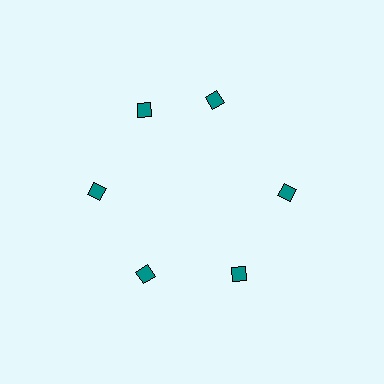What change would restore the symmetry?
The symmetry would be restored by rotating it back into even spacing with its neighbors so that all 6 diamonds sit at equal angles and equal distance from the center.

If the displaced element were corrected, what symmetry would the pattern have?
It would have 6-fold rotational symmetry — the pattern would map onto itself every 60 degrees.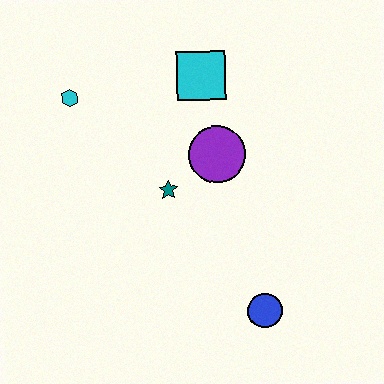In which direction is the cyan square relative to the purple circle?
The cyan square is above the purple circle.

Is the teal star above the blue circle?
Yes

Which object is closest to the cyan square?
The purple circle is closest to the cyan square.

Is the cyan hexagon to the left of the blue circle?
Yes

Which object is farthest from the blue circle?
The cyan hexagon is farthest from the blue circle.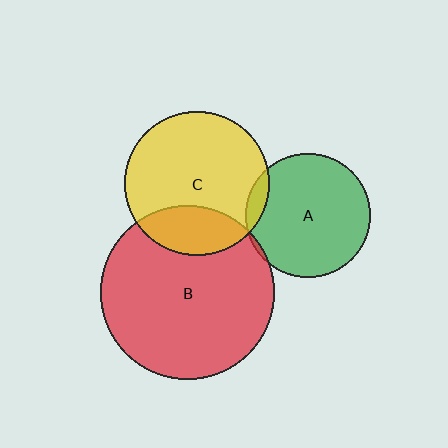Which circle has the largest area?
Circle B (red).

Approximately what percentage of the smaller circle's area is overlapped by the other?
Approximately 5%.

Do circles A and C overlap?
Yes.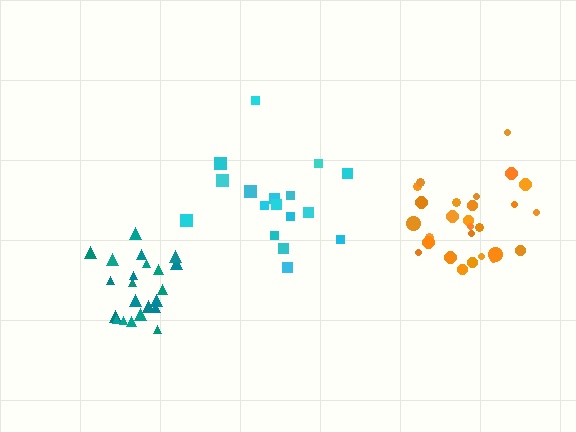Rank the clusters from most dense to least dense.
teal, orange, cyan.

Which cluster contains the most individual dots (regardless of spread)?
Orange (27).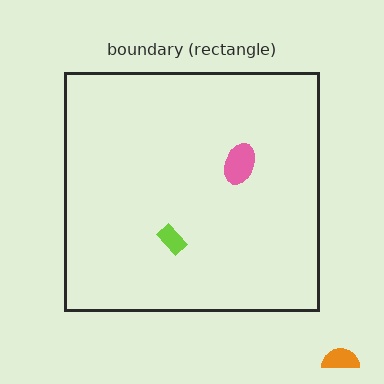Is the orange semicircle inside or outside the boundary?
Outside.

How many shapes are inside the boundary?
2 inside, 1 outside.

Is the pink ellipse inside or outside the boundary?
Inside.